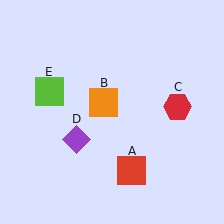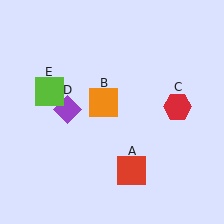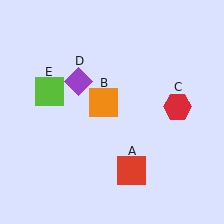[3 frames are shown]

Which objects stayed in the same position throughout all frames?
Red square (object A) and orange square (object B) and red hexagon (object C) and lime square (object E) remained stationary.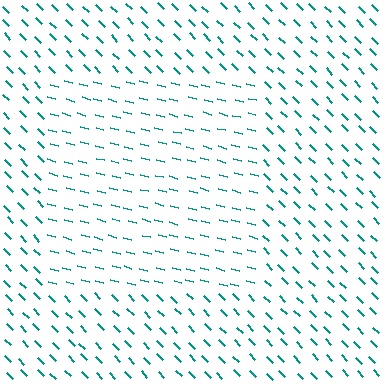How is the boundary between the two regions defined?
The boundary is defined purely by a change in line orientation (approximately 31 degrees difference). All lines are the same color and thickness.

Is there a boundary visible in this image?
Yes, there is a texture boundary formed by a change in line orientation.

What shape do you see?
I see a rectangle.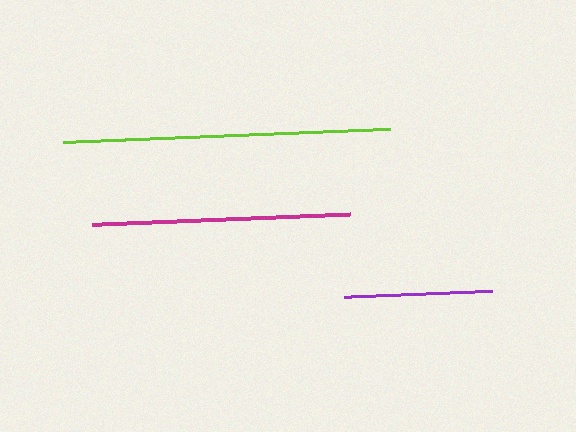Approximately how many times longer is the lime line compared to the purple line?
The lime line is approximately 2.2 times the length of the purple line.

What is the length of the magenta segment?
The magenta segment is approximately 258 pixels long.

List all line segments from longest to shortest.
From longest to shortest: lime, magenta, purple.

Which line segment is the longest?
The lime line is the longest at approximately 327 pixels.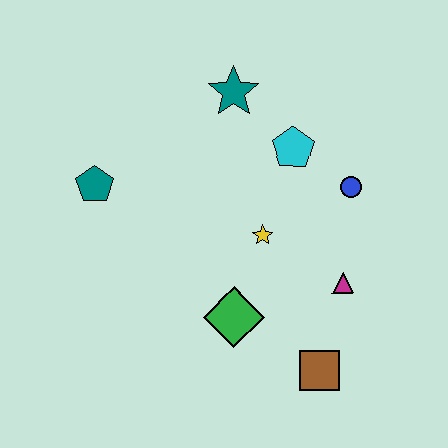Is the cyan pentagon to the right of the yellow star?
Yes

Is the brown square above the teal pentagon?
No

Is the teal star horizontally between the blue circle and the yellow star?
No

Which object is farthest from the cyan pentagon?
The brown square is farthest from the cyan pentagon.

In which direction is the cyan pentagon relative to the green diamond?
The cyan pentagon is above the green diamond.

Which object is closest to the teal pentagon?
The teal star is closest to the teal pentagon.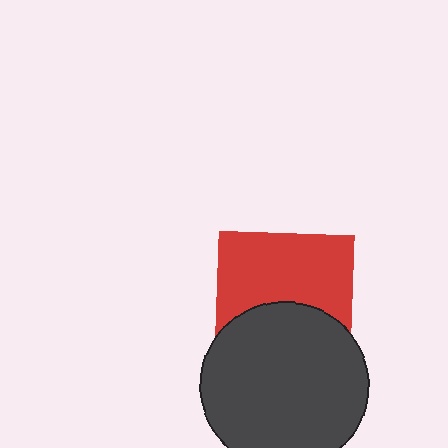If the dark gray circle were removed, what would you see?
You would see the complete red square.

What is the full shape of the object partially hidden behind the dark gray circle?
The partially hidden object is a red square.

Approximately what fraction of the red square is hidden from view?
Roughly 43% of the red square is hidden behind the dark gray circle.